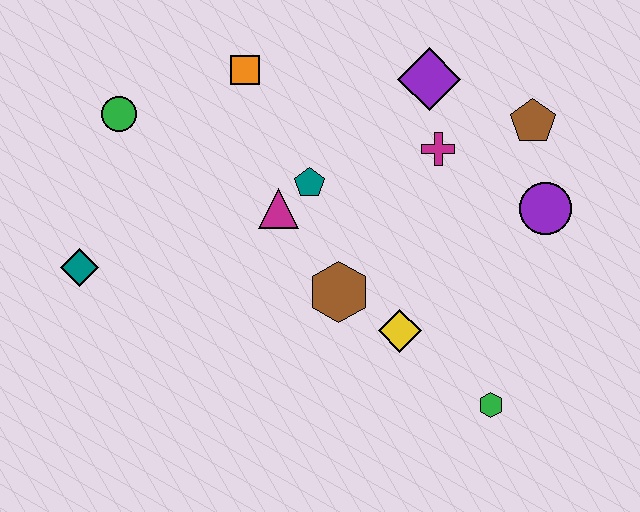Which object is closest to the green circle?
The orange square is closest to the green circle.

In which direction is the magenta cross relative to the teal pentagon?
The magenta cross is to the right of the teal pentagon.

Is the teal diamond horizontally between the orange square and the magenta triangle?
No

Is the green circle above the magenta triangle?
Yes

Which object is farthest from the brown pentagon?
The teal diamond is farthest from the brown pentagon.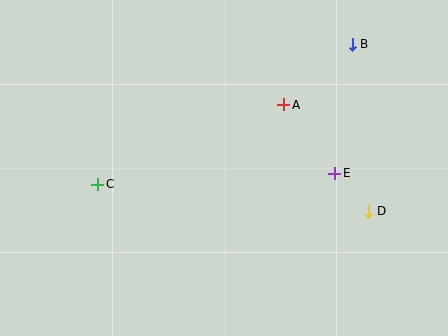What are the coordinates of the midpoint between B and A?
The midpoint between B and A is at (318, 75).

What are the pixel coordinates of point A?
Point A is at (284, 105).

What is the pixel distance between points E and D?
The distance between E and D is 51 pixels.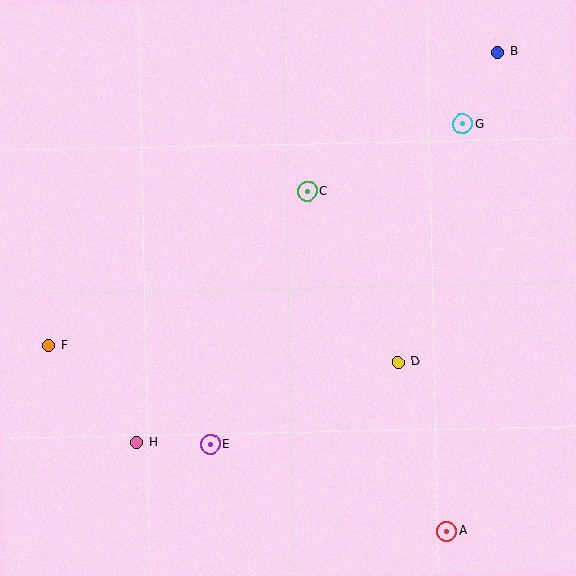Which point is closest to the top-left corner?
Point F is closest to the top-left corner.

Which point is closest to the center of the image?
Point C at (307, 191) is closest to the center.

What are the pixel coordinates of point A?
Point A is at (447, 531).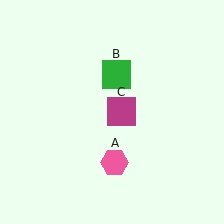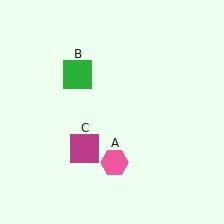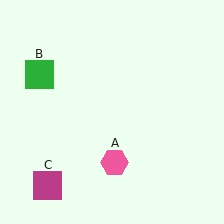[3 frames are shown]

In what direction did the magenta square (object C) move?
The magenta square (object C) moved down and to the left.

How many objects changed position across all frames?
2 objects changed position: green square (object B), magenta square (object C).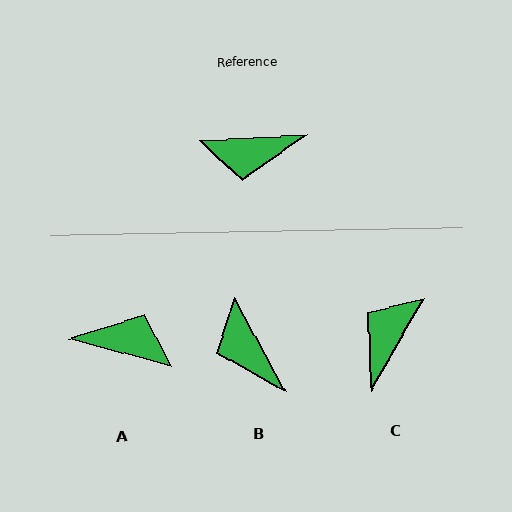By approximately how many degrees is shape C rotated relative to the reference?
Approximately 123 degrees clockwise.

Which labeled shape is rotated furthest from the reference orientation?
A, about 162 degrees away.